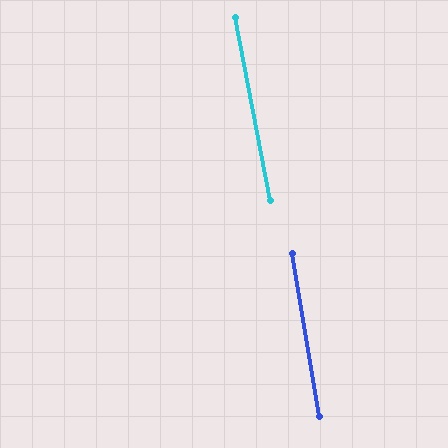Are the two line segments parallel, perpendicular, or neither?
Parallel — their directions differ by only 1.6°.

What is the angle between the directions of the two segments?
Approximately 2 degrees.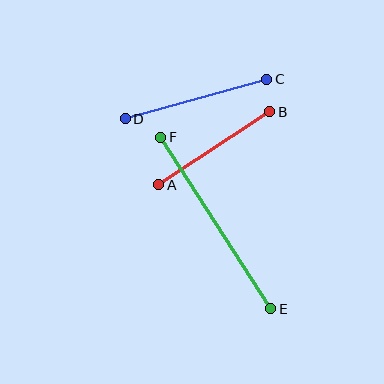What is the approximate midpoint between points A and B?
The midpoint is at approximately (214, 148) pixels.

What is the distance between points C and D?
The distance is approximately 147 pixels.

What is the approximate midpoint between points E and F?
The midpoint is at approximately (216, 223) pixels.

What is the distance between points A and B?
The distance is approximately 133 pixels.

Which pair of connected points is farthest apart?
Points E and F are farthest apart.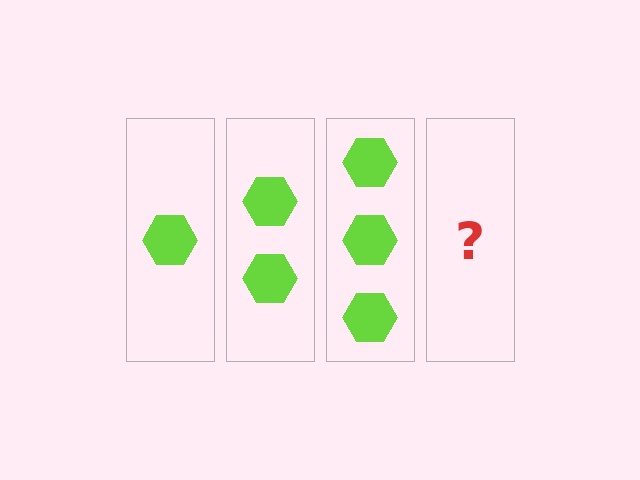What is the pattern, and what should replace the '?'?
The pattern is that each step adds one more hexagon. The '?' should be 4 hexagons.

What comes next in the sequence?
The next element should be 4 hexagons.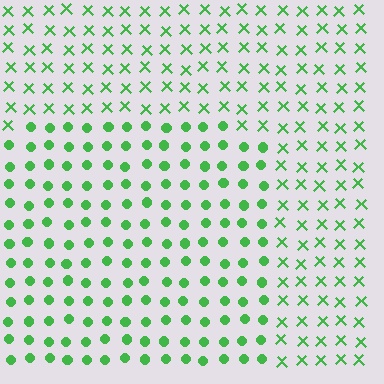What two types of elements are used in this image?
The image uses circles inside the rectangle region and X marks outside it.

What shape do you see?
I see a rectangle.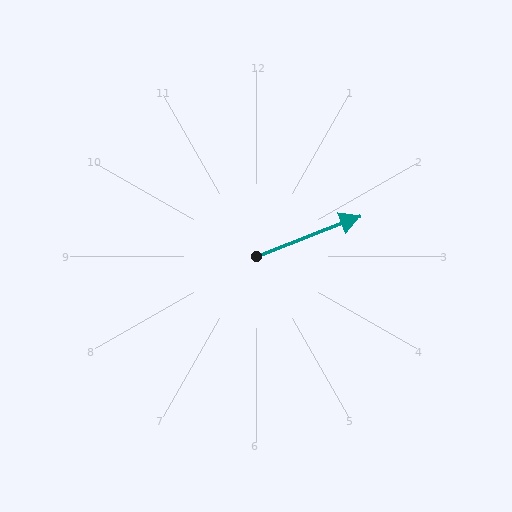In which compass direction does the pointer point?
East.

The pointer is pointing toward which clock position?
Roughly 2 o'clock.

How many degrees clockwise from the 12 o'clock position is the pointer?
Approximately 69 degrees.